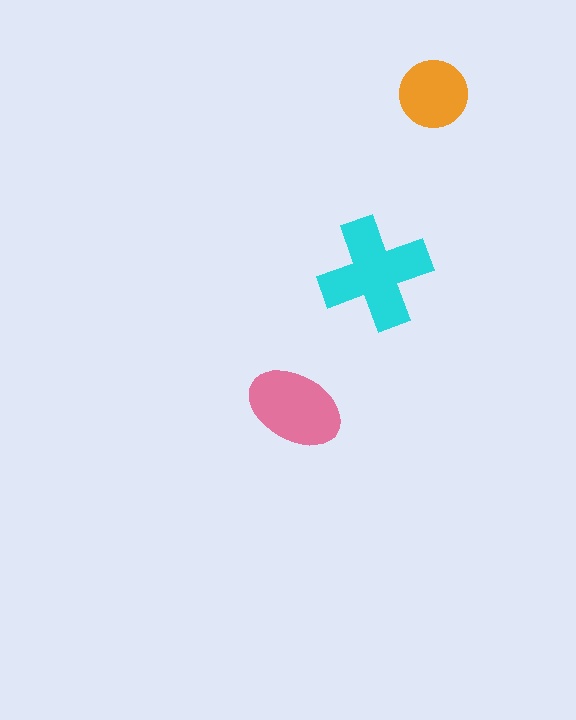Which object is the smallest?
The orange circle.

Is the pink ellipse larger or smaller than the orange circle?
Larger.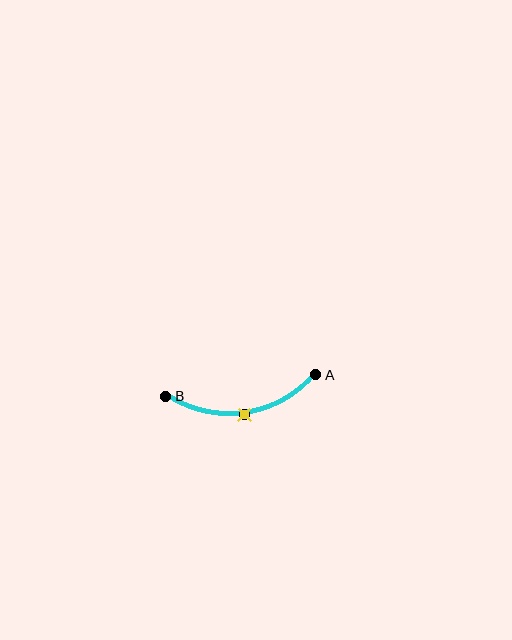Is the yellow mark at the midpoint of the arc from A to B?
Yes. The yellow mark lies on the arc at equal arc-length from both A and B — it is the arc midpoint.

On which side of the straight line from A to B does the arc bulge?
The arc bulges below the straight line connecting A and B.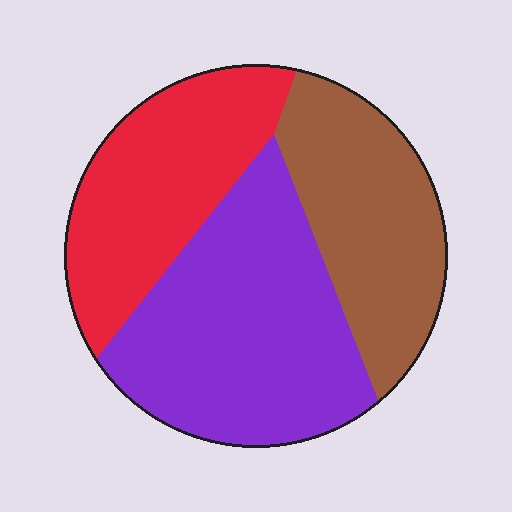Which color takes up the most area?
Purple, at roughly 40%.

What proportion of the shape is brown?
Brown covers around 30% of the shape.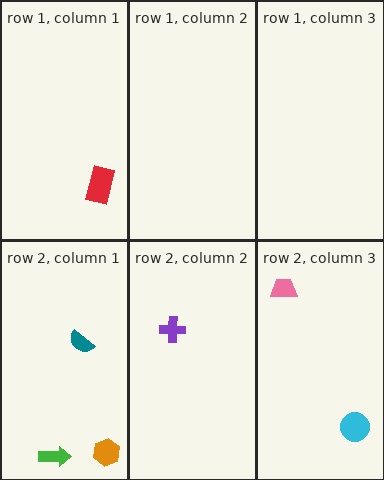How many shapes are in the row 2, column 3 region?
2.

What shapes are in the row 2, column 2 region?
The purple cross.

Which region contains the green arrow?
The row 2, column 1 region.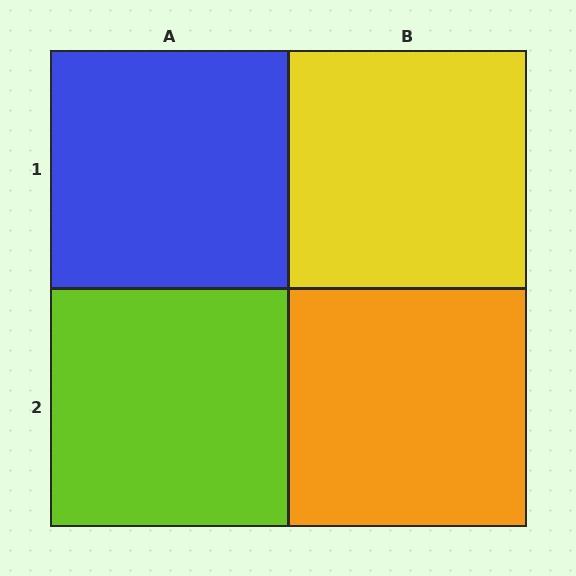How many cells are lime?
1 cell is lime.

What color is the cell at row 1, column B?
Yellow.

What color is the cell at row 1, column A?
Blue.